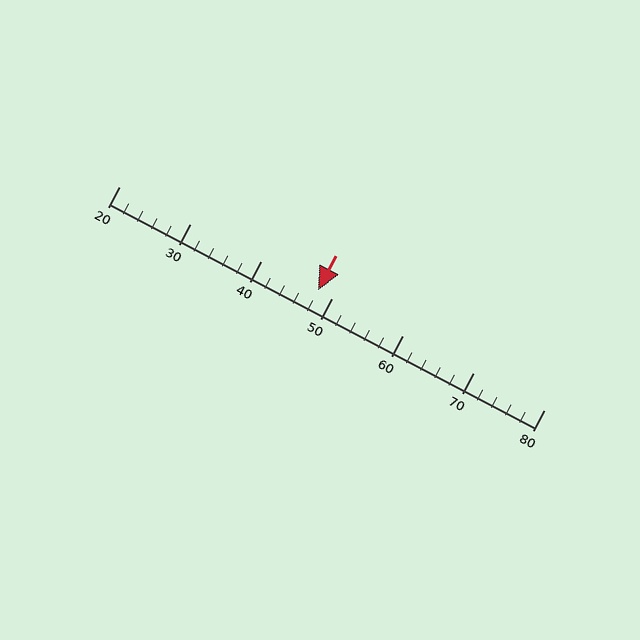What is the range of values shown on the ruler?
The ruler shows values from 20 to 80.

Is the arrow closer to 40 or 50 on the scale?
The arrow is closer to 50.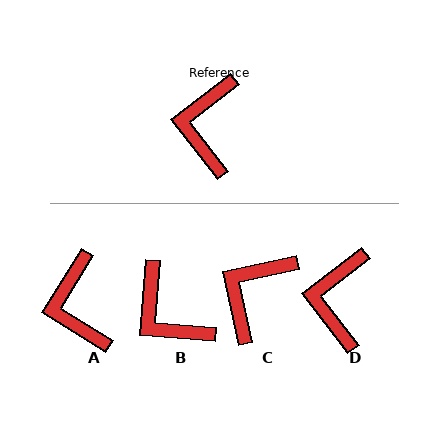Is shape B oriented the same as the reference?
No, it is off by about 47 degrees.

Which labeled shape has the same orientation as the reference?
D.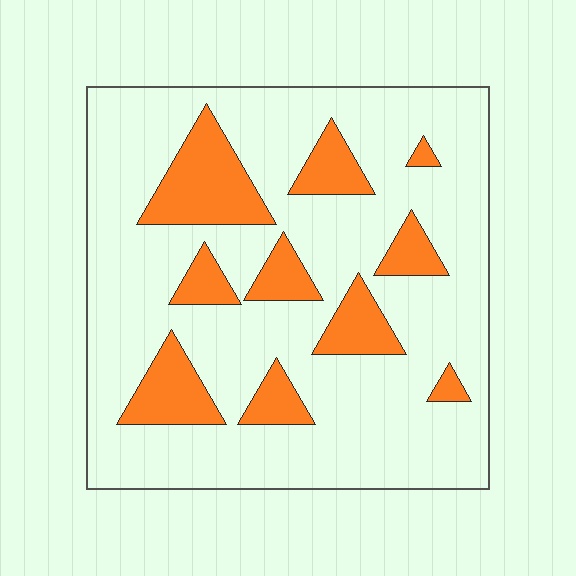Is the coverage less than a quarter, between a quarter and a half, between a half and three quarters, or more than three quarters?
Less than a quarter.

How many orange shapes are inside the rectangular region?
10.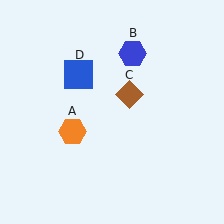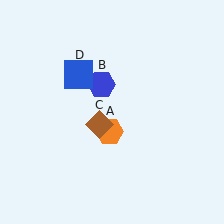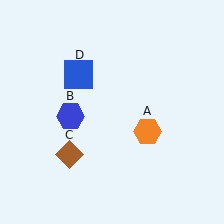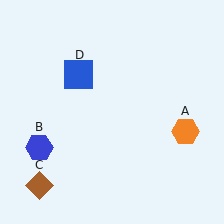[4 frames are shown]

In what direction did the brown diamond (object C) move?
The brown diamond (object C) moved down and to the left.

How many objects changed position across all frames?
3 objects changed position: orange hexagon (object A), blue hexagon (object B), brown diamond (object C).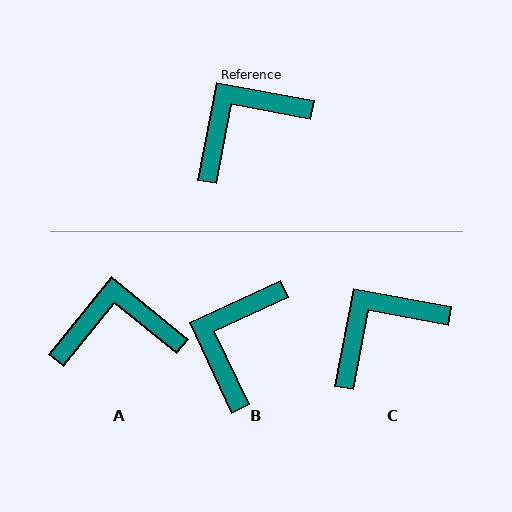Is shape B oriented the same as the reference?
No, it is off by about 36 degrees.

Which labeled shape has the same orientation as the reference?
C.